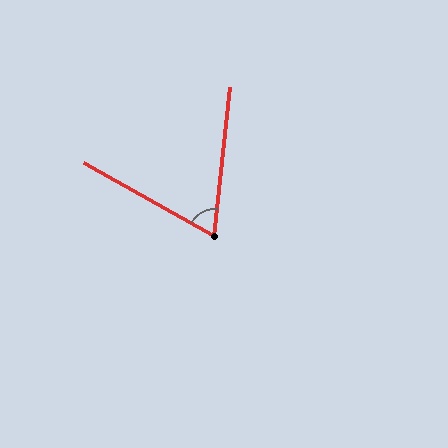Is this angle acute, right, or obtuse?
It is acute.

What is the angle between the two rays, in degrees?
Approximately 67 degrees.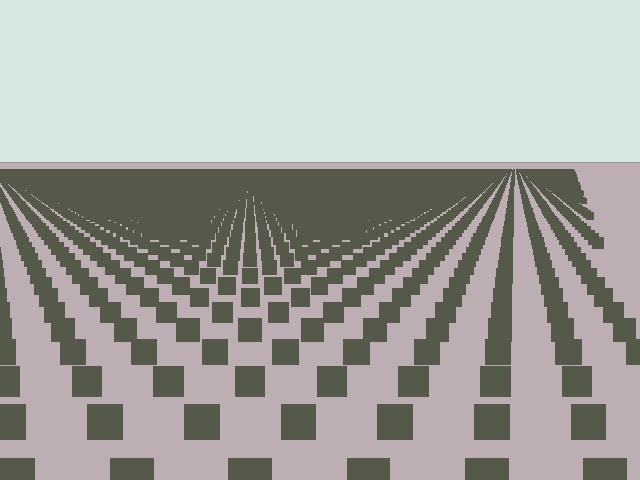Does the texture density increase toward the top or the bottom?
Density increases toward the top.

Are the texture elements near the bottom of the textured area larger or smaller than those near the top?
Larger. Near the bottom, elements are closer to the viewer and appear at a bigger on-screen size.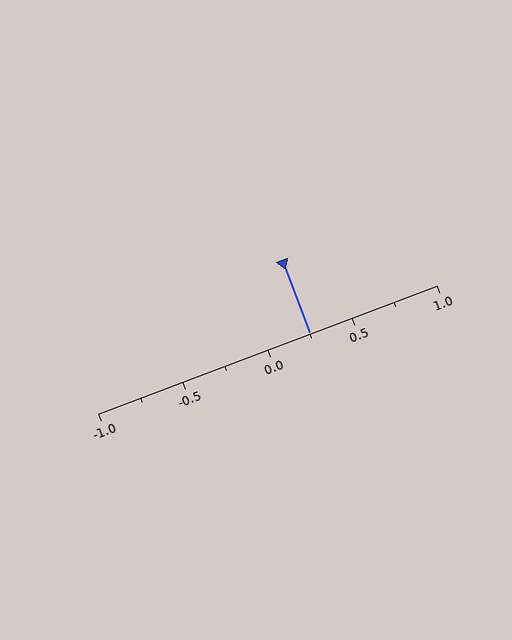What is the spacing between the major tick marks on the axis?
The major ticks are spaced 0.5 apart.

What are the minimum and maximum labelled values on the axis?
The axis runs from -1.0 to 1.0.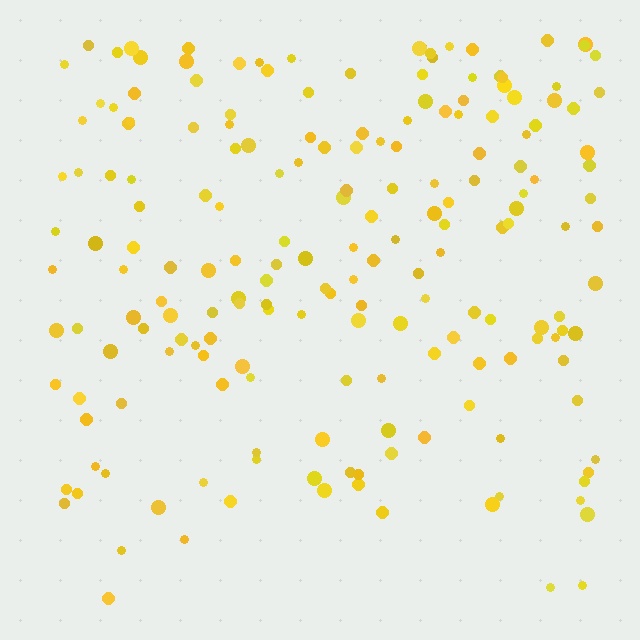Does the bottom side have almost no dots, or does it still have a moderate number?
Still a moderate number, just noticeably fewer than the top.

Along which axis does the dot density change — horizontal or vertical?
Vertical.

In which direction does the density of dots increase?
From bottom to top, with the top side densest.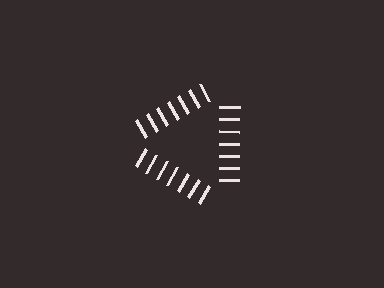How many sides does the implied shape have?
3 sides — the line-ends trace a triangle.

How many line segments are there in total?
21 — 7 along each of the 3 edges.